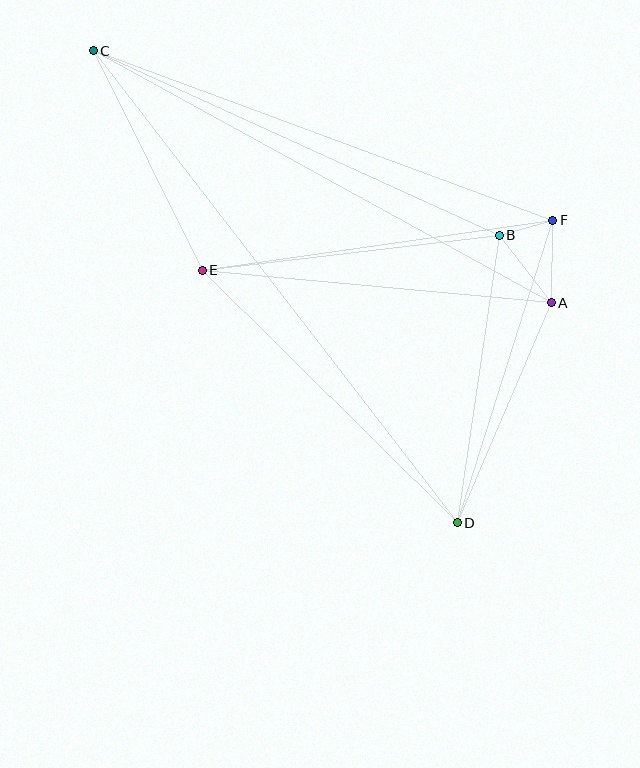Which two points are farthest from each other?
Points C and D are farthest from each other.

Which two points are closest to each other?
Points B and F are closest to each other.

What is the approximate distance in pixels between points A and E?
The distance between A and E is approximately 351 pixels.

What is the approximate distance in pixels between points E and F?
The distance between E and F is approximately 354 pixels.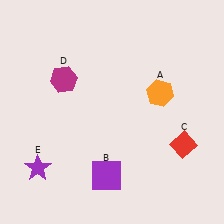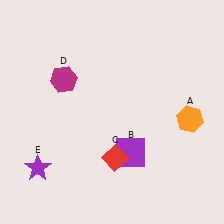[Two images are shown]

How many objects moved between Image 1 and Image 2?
3 objects moved between the two images.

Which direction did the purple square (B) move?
The purple square (B) moved right.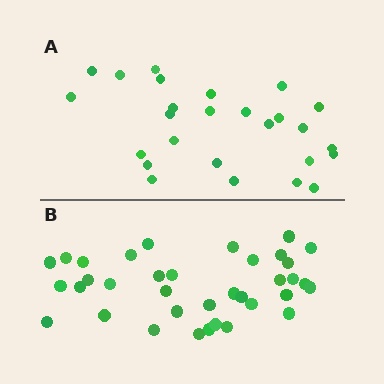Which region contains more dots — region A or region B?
Region B (the bottom region) has more dots.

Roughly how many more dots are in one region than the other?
Region B has roughly 10 or so more dots than region A.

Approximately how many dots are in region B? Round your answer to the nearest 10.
About 40 dots. (The exact count is 36, which rounds to 40.)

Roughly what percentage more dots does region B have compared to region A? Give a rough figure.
About 40% more.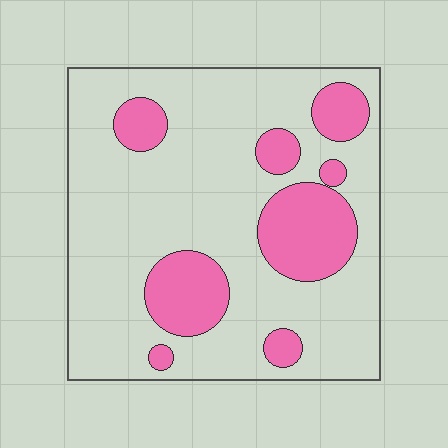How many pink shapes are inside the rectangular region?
8.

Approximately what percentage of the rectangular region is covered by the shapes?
Approximately 25%.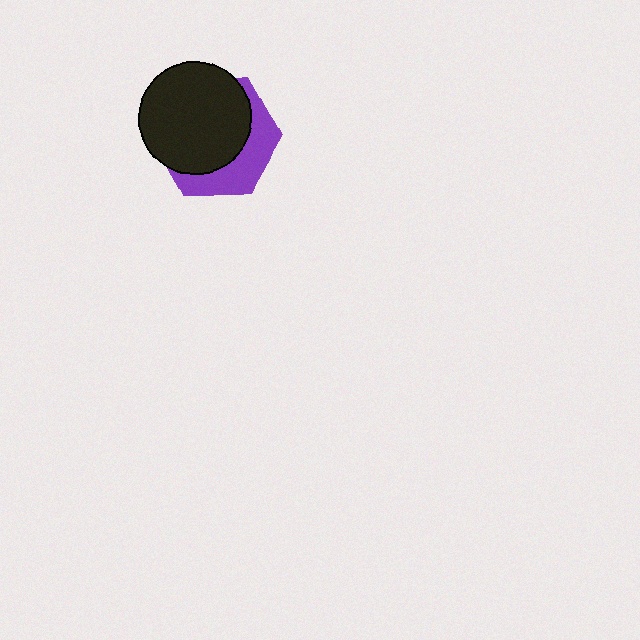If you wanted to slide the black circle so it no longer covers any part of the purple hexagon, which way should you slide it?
Slide it toward the upper-left — that is the most direct way to separate the two shapes.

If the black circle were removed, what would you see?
You would see the complete purple hexagon.